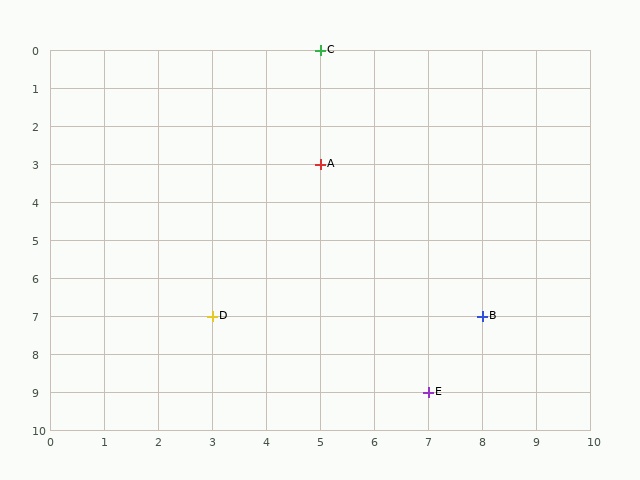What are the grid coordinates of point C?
Point C is at grid coordinates (5, 0).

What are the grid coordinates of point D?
Point D is at grid coordinates (3, 7).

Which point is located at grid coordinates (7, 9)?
Point E is at (7, 9).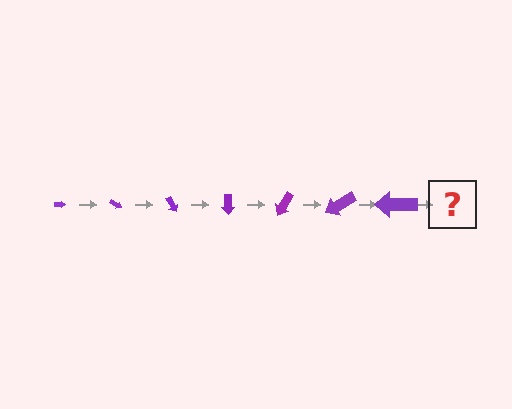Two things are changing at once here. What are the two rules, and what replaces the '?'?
The two rules are that the arrow grows larger each step and it rotates 30 degrees each step. The '?' should be an arrow, larger than the previous one and rotated 210 degrees from the start.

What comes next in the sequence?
The next element should be an arrow, larger than the previous one and rotated 210 degrees from the start.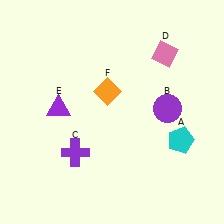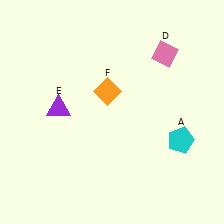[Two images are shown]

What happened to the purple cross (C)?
The purple cross (C) was removed in Image 2. It was in the bottom-left area of Image 1.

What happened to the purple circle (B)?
The purple circle (B) was removed in Image 2. It was in the top-right area of Image 1.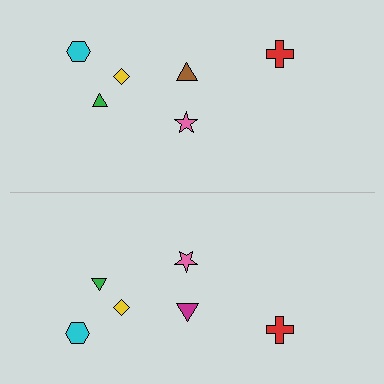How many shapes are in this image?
There are 12 shapes in this image.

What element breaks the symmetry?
The magenta triangle on the bottom side breaks the symmetry — its mirror counterpart is brown.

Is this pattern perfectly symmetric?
No, the pattern is not perfectly symmetric. The magenta triangle on the bottom side breaks the symmetry — its mirror counterpart is brown.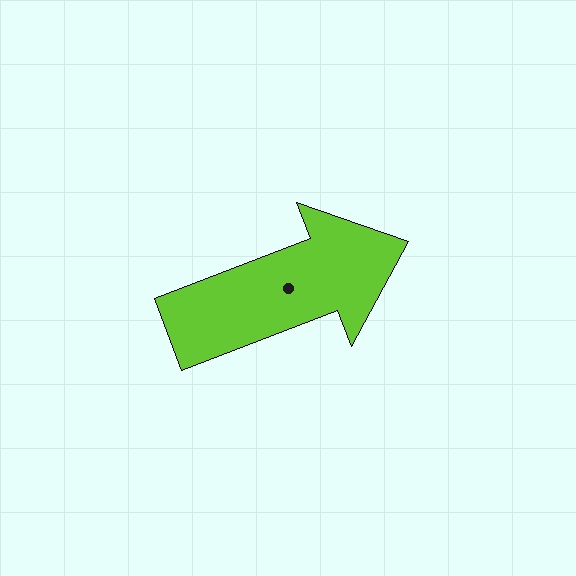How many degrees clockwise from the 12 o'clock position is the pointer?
Approximately 69 degrees.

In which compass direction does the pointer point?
East.